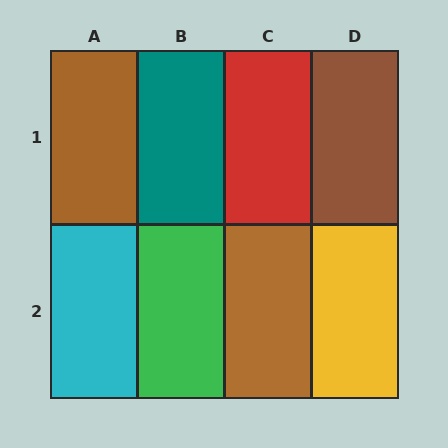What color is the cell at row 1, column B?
Teal.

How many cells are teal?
1 cell is teal.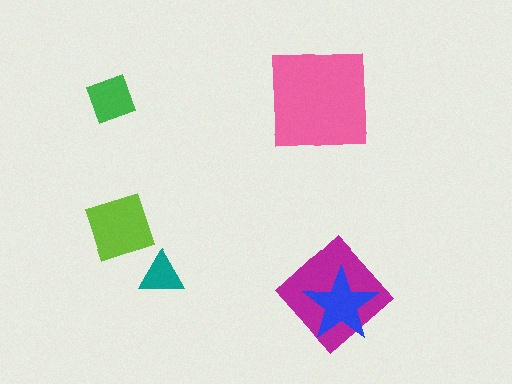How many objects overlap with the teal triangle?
0 objects overlap with the teal triangle.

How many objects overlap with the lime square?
0 objects overlap with the lime square.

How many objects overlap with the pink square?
0 objects overlap with the pink square.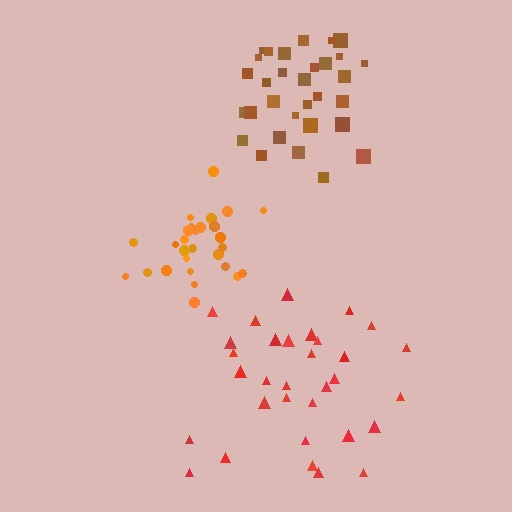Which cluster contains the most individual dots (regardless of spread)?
Red (32).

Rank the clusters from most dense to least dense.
orange, brown, red.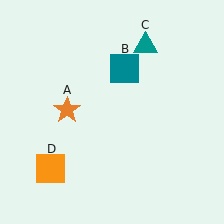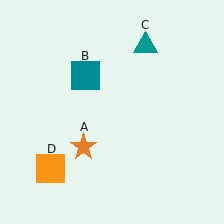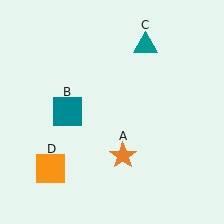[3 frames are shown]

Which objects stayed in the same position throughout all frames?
Teal triangle (object C) and orange square (object D) remained stationary.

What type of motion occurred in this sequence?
The orange star (object A), teal square (object B) rotated counterclockwise around the center of the scene.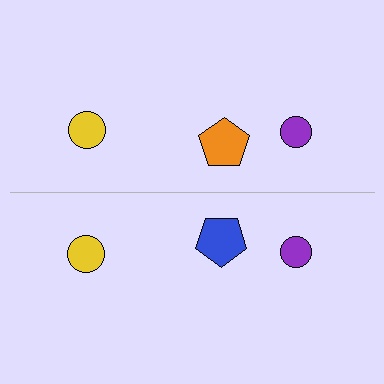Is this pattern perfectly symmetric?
No, the pattern is not perfectly symmetric. The blue pentagon on the bottom side breaks the symmetry — its mirror counterpart is orange.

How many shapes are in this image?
There are 6 shapes in this image.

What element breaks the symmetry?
The blue pentagon on the bottom side breaks the symmetry — its mirror counterpart is orange.